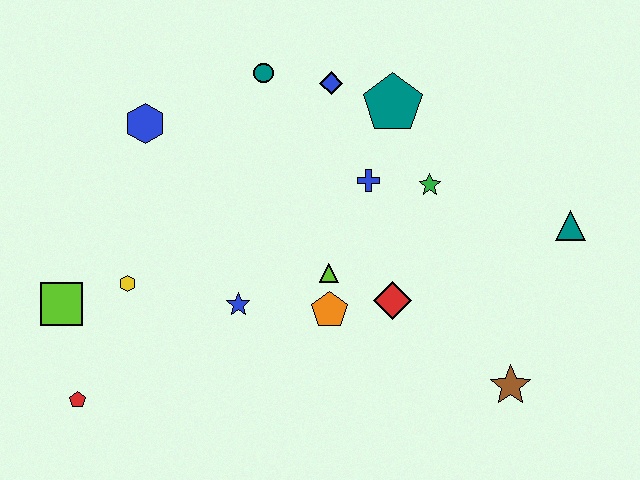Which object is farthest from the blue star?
The teal triangle is farthest from the blue star.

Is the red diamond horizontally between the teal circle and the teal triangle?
Yes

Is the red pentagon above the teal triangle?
No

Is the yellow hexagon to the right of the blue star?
No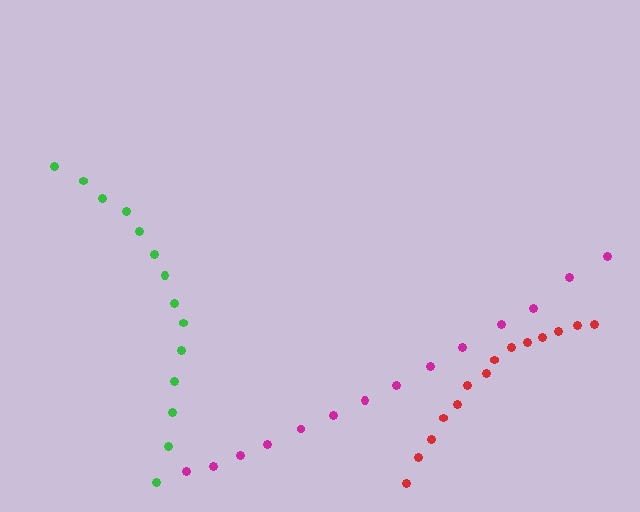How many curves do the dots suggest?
There are 3 distinct paths.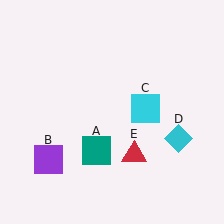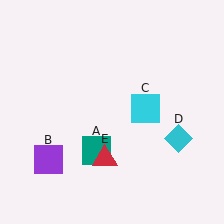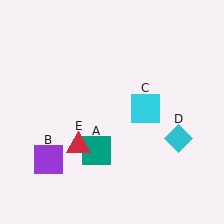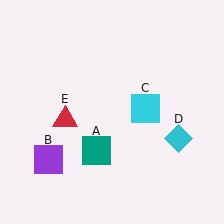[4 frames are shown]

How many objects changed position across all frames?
1 object changed position: red triangle (object E).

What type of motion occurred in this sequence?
The red triangle (object E) rotated clockwise around the center of the scene.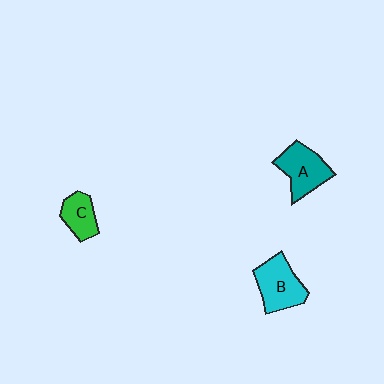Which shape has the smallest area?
Shape C (green).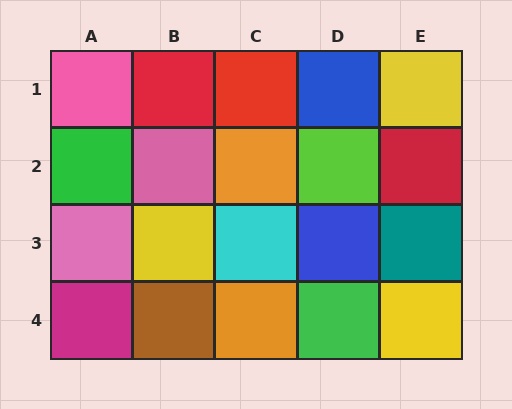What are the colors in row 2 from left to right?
Green, pink, orange, lime, red.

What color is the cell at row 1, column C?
Red.